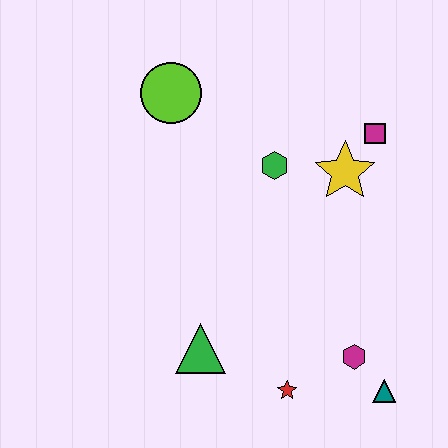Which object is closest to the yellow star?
The magenta square is closest to the yellow star.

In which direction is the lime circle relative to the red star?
The lime circle is above the red star.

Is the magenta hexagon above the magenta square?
No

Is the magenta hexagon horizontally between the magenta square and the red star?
Yes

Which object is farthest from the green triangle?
The magenta square is farthest from the green triangle.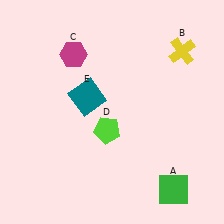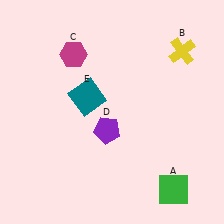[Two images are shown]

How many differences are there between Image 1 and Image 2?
There is 1 difference between the two images.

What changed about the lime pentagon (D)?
In Image 1, D is lime. In Image 2, it changed to purple.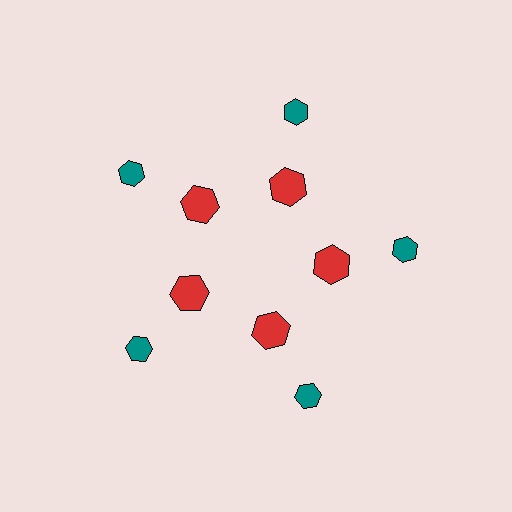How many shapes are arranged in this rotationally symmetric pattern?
There are 10 shapes, arranged in 5 groups of 2.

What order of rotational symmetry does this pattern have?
This pattern has 5-fold rotational symmetry.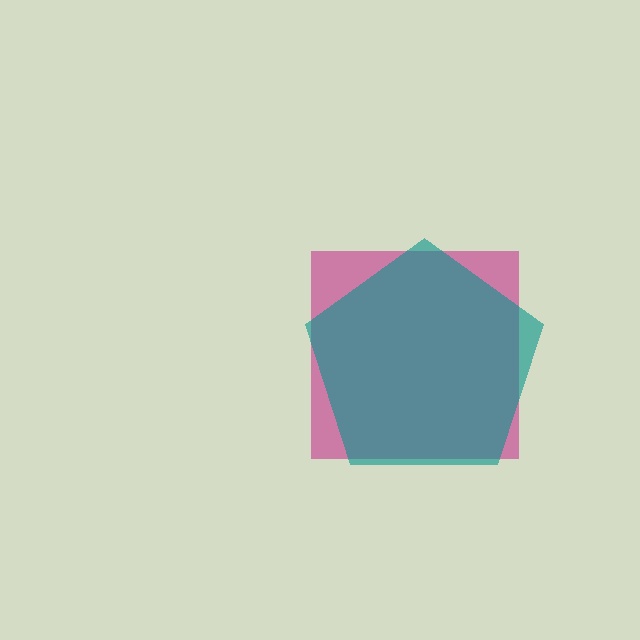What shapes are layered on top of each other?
The layered shapes are: a magenta square, a teal pentagon.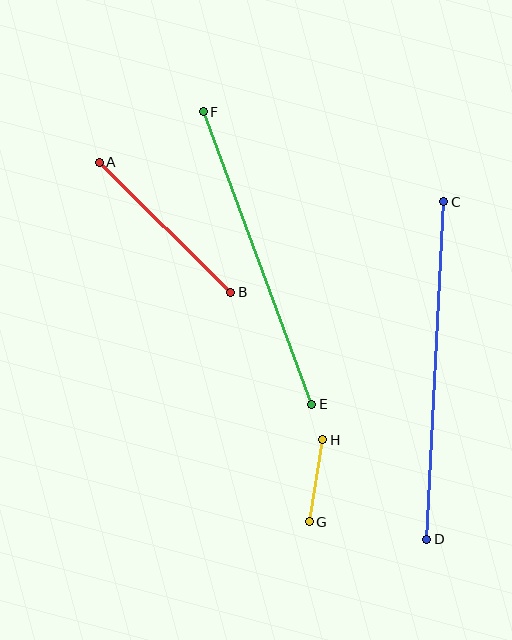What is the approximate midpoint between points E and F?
The midpoint is at approximately (257, 258) pixels.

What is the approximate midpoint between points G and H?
The midpoint is at approximately (316, 481) pixels.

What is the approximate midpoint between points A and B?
The midpoint is at approximately (165, 227) pixels.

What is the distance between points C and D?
The distance is approximately 338 pixels.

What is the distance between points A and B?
The distance is approximately 185 pixels.